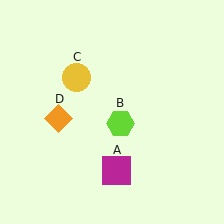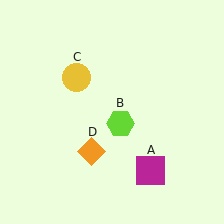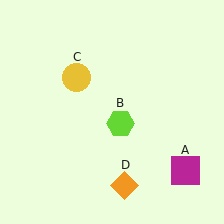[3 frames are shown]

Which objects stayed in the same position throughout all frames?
Lime hexagon (object B) and yellow circle (object C) remained stationary.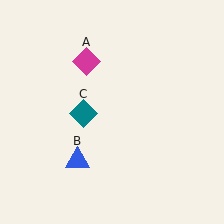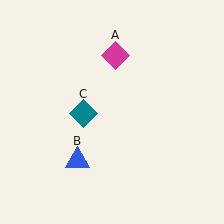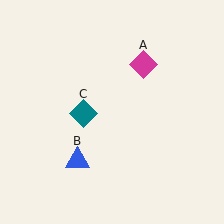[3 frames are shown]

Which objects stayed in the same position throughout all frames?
Blue triangle (object B) and teal diamond (object C) remained stationary.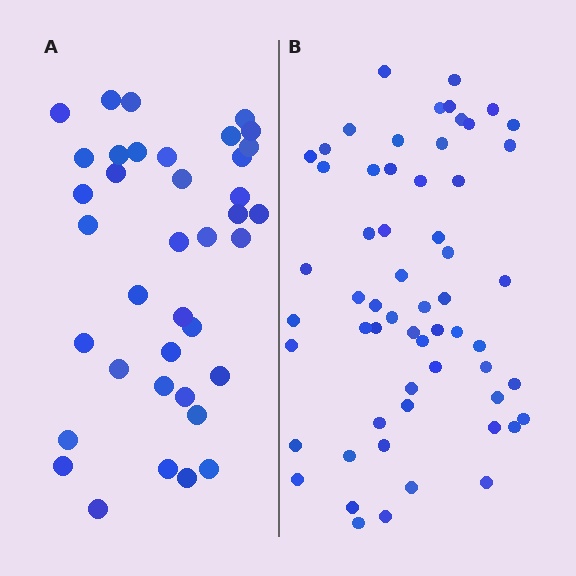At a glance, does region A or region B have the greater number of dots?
Region B (the right region) has more dots.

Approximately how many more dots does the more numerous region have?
Region B has approximately 20 more dots than region A.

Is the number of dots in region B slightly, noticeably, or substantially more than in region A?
Region B has substantially more. The ratio is roughly 1.6 to 1.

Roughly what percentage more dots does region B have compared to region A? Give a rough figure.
About 55% more.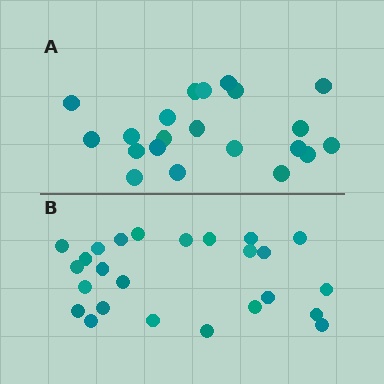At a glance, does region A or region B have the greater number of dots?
Region B (the bottom region) has more dots.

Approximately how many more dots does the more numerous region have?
Region B has about 4 more dots than region A.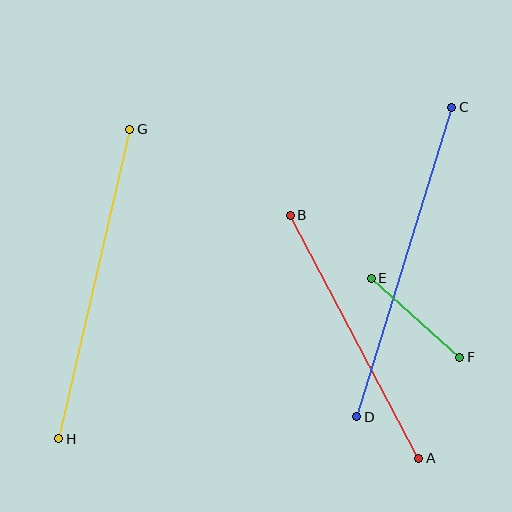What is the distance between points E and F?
The distance is approximately 118 pixels.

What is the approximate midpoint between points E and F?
The midpoint is at approximately (415, 318) pixels.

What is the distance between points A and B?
The distance is approximately 275 pixels.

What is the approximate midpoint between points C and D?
The midpoint is at approximately (404, 262) pixels.